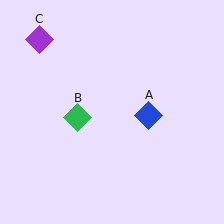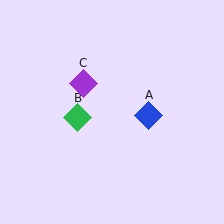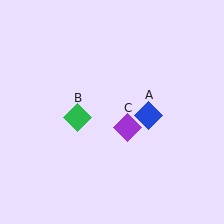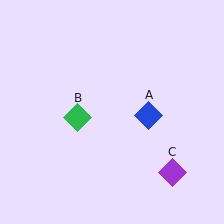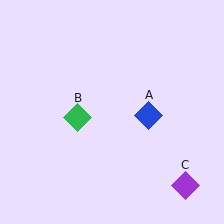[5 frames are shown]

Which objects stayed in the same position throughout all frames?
Blue diamond (object A) and green diamond (object B) remained stationary.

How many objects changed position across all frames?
1 object changed position: purple diamond (object C).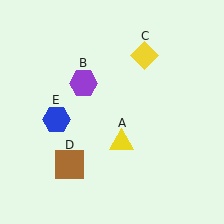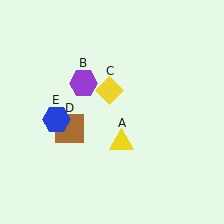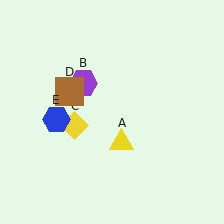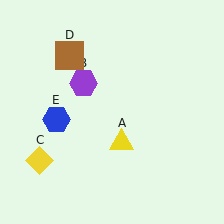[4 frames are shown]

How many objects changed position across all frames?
2 objects changed position: yellow diamond (object C), brown square (object D).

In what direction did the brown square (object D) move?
The brown square (object D) moved up.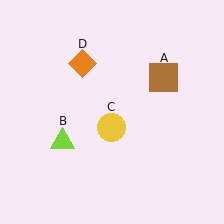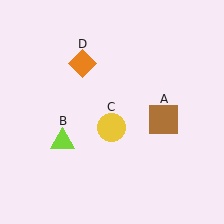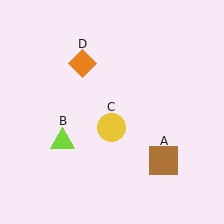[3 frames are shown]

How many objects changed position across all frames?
1 object changed position: brown square (object A).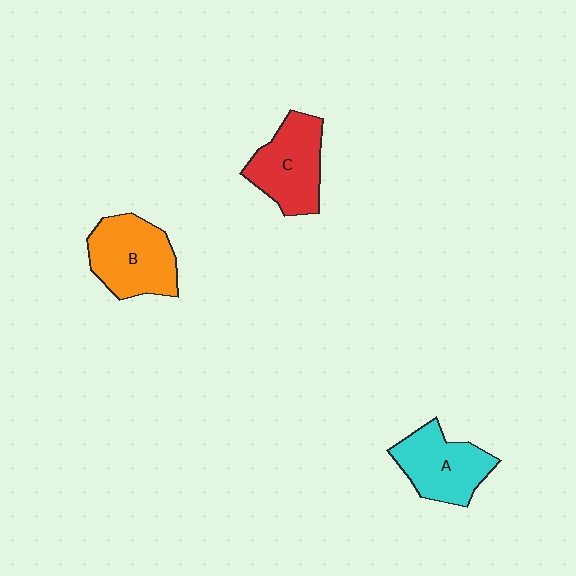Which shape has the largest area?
Shape B (orange).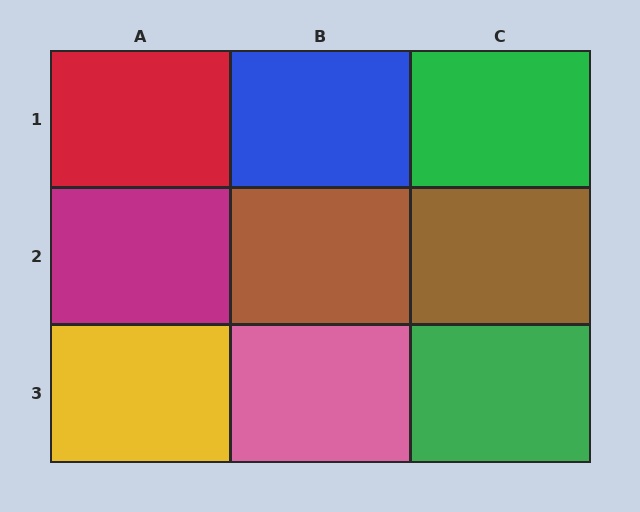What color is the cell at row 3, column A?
Yellow.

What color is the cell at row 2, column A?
Magenta.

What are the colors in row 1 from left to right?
Red, blue, green.